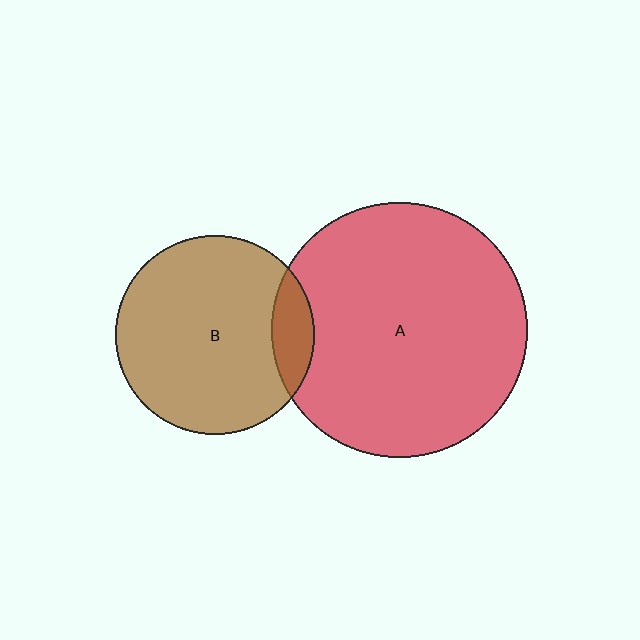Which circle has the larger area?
Circle A (red).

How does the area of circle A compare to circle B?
Approximately 1.6 times.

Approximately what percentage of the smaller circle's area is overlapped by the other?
Approximately 10%.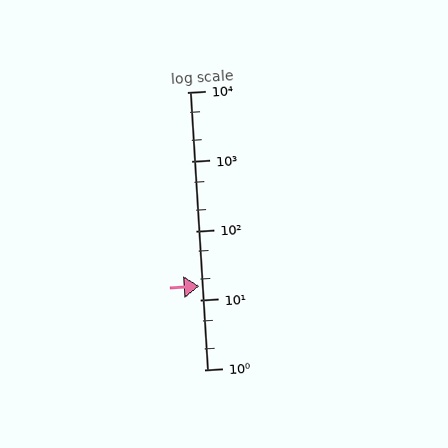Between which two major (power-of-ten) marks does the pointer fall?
The pointer is between 10 and 100.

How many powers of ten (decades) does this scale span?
The scale spans 4 decades, from 1 to 10000.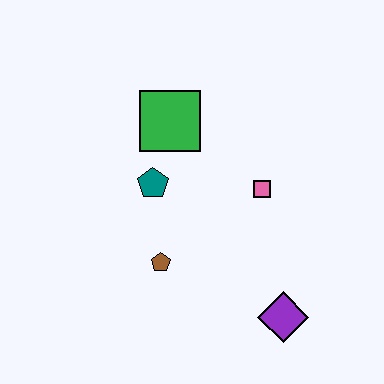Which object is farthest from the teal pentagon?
The purple diamond is farthest from the teal pentagon.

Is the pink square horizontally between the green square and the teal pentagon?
No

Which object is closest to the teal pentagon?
The green square is closest to the teal pentagon.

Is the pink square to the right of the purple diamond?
No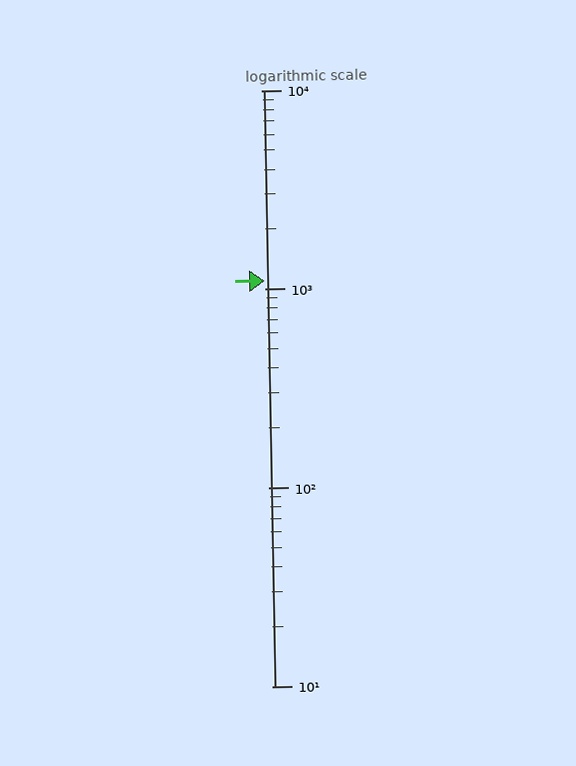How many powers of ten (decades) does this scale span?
The scale spans 3 decades, from 10 to 10000.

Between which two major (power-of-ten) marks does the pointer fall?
The pointer is between 1000 and 10000.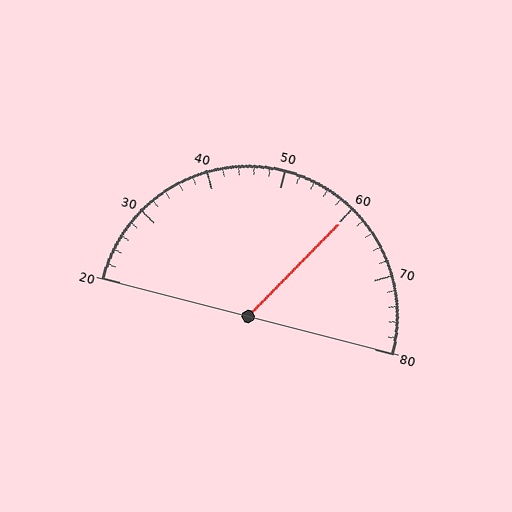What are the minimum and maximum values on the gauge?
The gauge ranges from 20 to 80.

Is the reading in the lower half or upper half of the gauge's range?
The reading is in the upper half of the range (20 to 80).